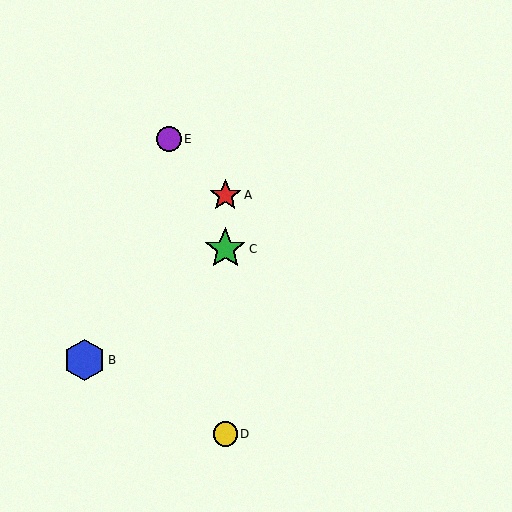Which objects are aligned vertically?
Objects A, C, D are aligned vertically.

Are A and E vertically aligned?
No, A is at x≈225 and E is at x≈169.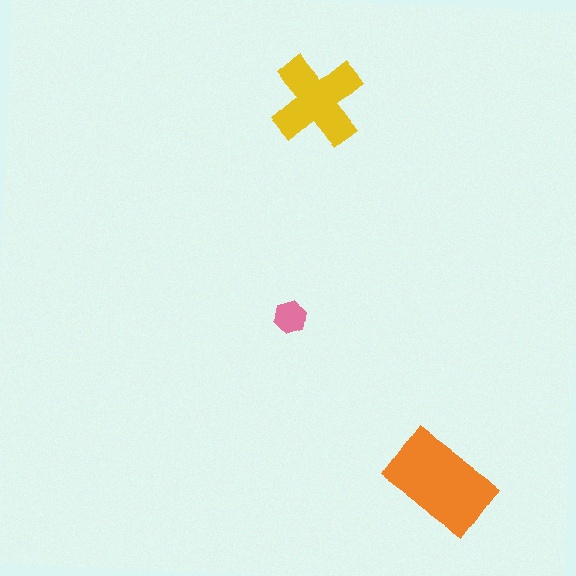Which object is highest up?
The yellow cross is topmost.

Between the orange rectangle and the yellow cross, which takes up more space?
The orange rectangle.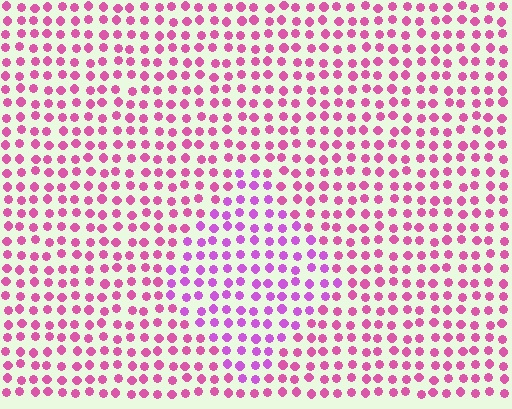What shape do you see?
I see a diamond.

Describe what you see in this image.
The image is filled with small pink elements in a uniform arrangement. A diamond-shaped region is visible where the elements are tinted to a slightly different hue, forming a subtle color boundary.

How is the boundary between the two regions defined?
The boundary is defined purely by a slight shift in hue (about 28 degrees). Spacing, size, and orientation are identical on both sides.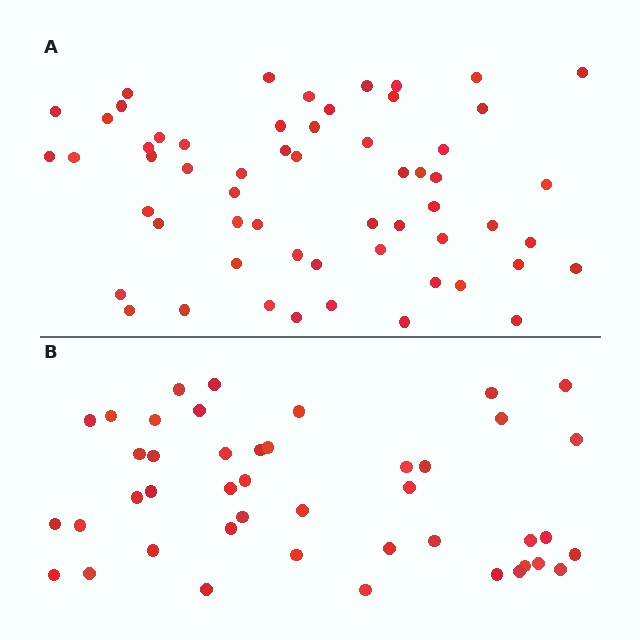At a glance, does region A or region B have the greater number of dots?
Region A (the top region) has more dots.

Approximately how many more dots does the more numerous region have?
Region A has approximately 15 more dots than region B.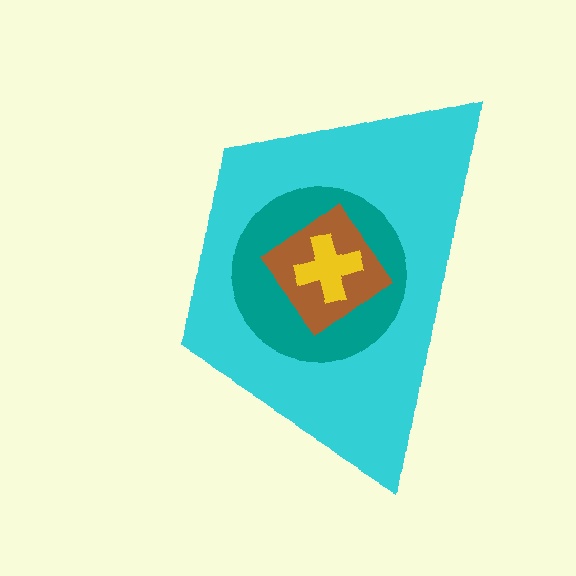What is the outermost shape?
The cyan trapezoid.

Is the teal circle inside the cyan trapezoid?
Yes.